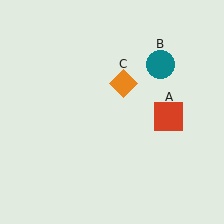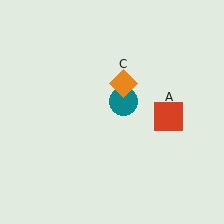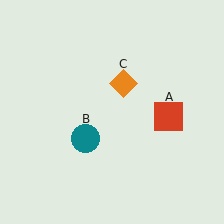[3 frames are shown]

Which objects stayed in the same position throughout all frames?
Red square (object A) and orange diamond (object C) remained stationary.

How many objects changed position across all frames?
1 object changed position: teal circle (object B).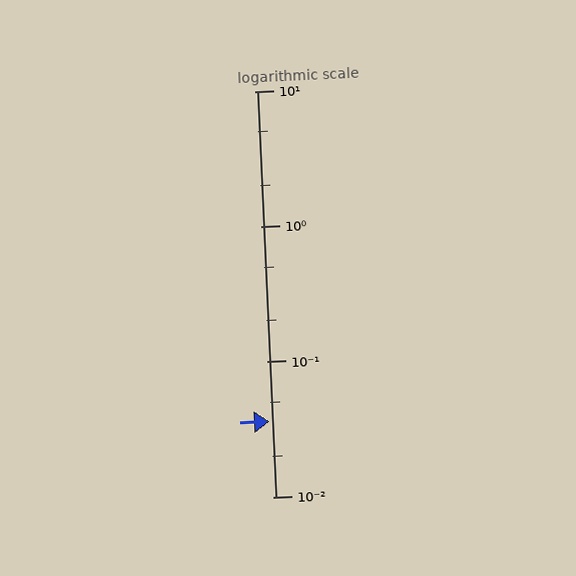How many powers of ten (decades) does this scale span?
The scale spans 3 decades, from 0.01 to 10.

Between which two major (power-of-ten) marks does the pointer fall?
The pointer is between 0.01 and 0.1.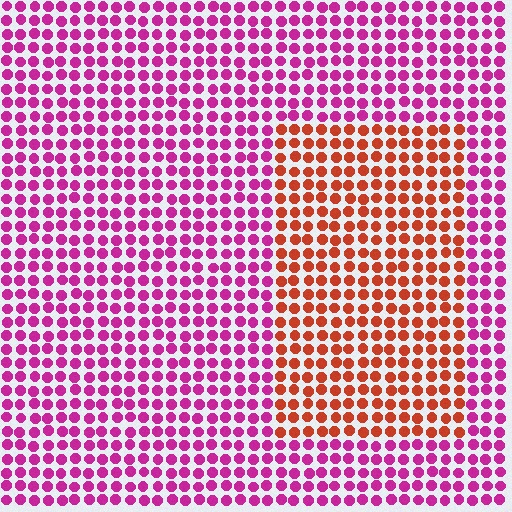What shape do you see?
I see a rectangle.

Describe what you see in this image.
The image is filled with small magenta elements in a uniform arrangement. A rectangle-shaped region is visible where the elements are tinted to a slightly different hue, forming a subtle color boundary.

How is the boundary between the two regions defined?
The boundary is defined purely by a slight shift in hue (about 52 degrees). Spacing, size, and orientation are identical on both sides.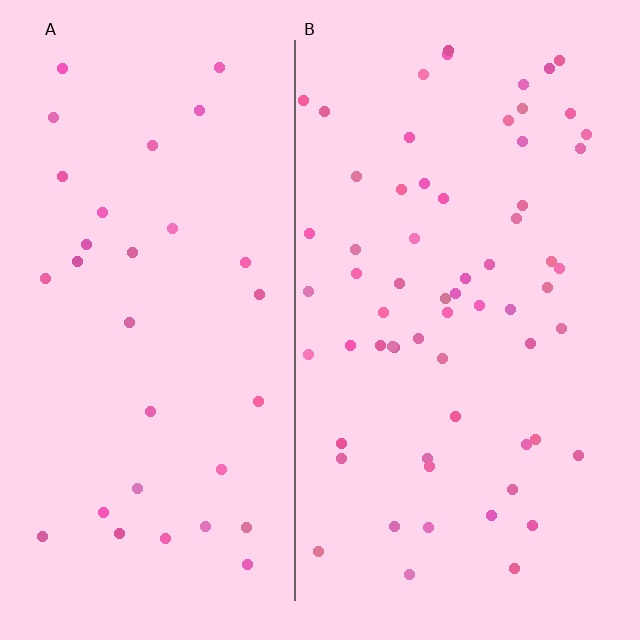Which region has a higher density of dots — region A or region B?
B (the right).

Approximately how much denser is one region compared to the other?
Approximately 2.0× — region B over region A.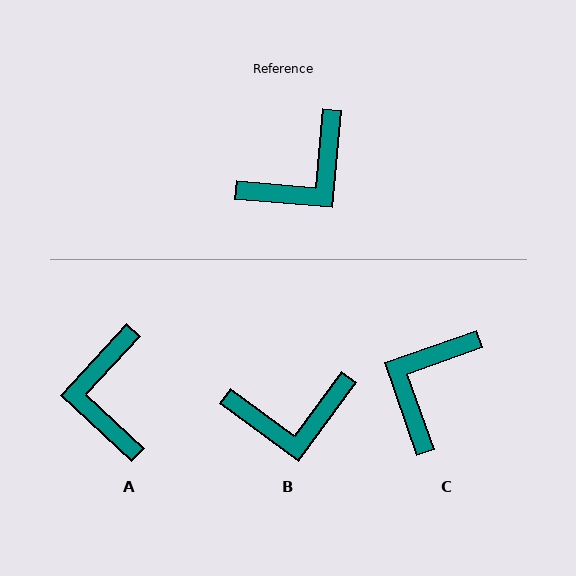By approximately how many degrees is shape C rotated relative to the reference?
Approximately 156 degrees clockwise.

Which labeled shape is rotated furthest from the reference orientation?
C, about 156 degrees away.